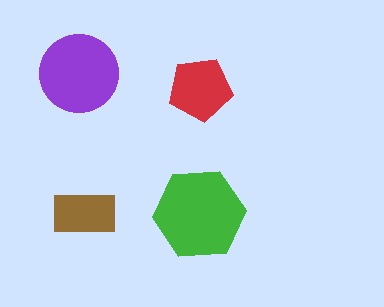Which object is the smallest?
The brown rectangle.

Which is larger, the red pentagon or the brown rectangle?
The red pentagon.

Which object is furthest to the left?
The purple circle is leftmost.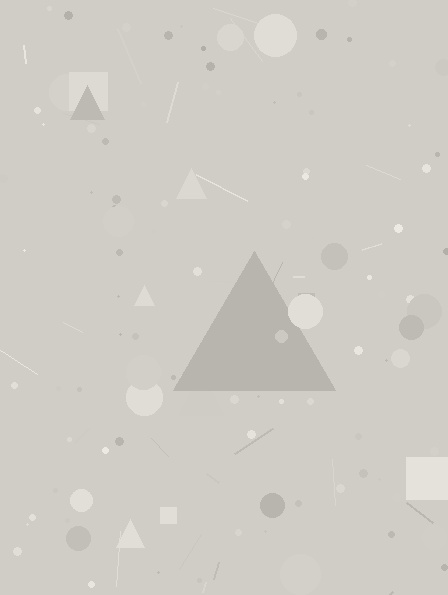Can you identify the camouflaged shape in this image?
The camouflaged shape is a triangle.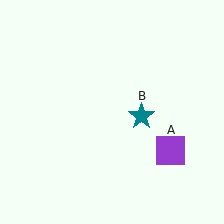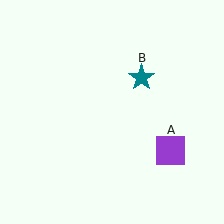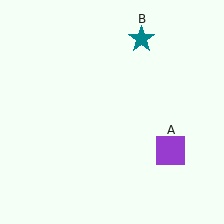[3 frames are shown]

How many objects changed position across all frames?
1 object changed position: teal star (object B).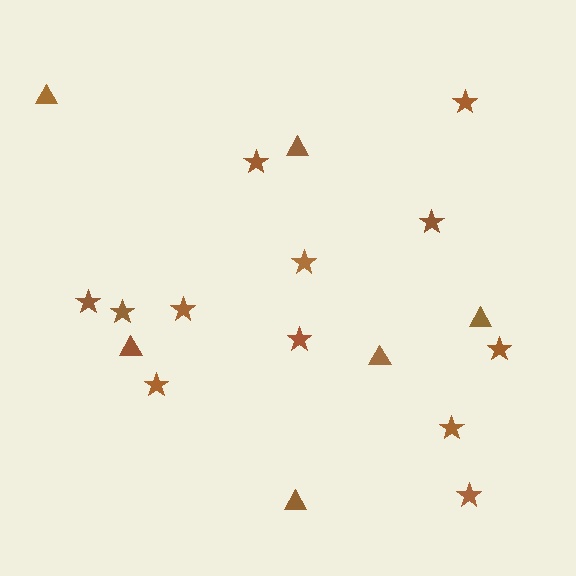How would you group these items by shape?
There are 2 groups: one group of triangles (6) and one group of stars (12).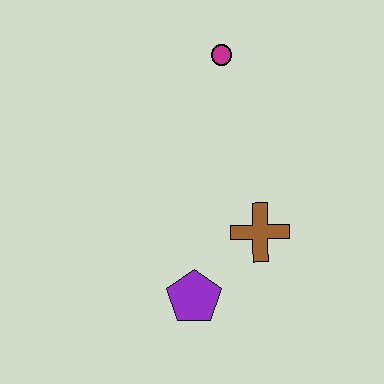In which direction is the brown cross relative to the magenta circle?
The brown cross is below the magenta circle.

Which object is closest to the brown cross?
The purple pentagon is closest to the brown cross.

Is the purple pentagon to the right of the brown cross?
No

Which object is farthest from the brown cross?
The magenta circle is farthest from the brown cross.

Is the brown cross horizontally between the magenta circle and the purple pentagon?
No